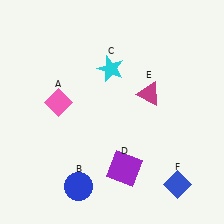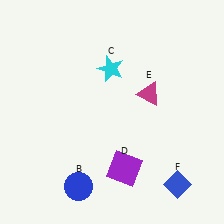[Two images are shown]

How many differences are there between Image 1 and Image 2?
There is 1 difference between the two images.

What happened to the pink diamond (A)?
The pink diamond (A) was removed in Image 2. It was in the top-left area of Image 1.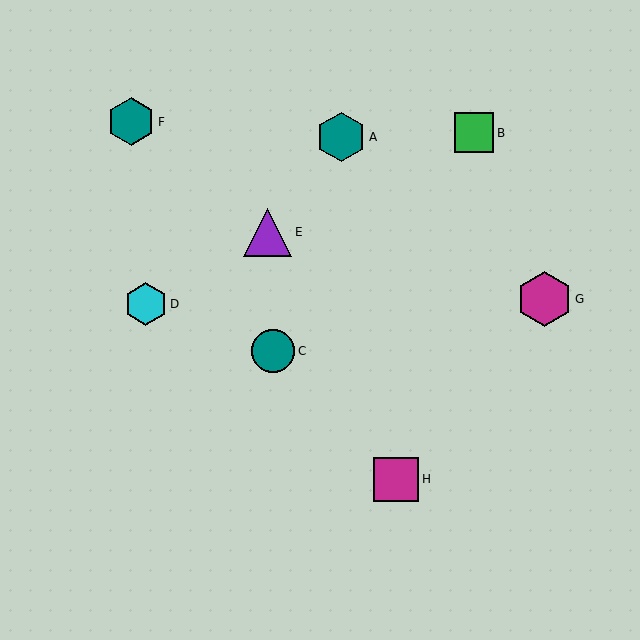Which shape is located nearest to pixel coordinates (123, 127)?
The teal hexagon (labeled F) at (131, 122) is nearest to that location.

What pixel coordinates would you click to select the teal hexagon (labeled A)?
Click at (341, 137) to select the teal hexagon A.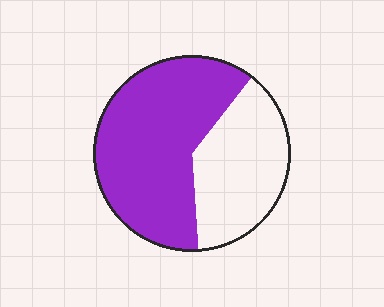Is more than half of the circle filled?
Yes.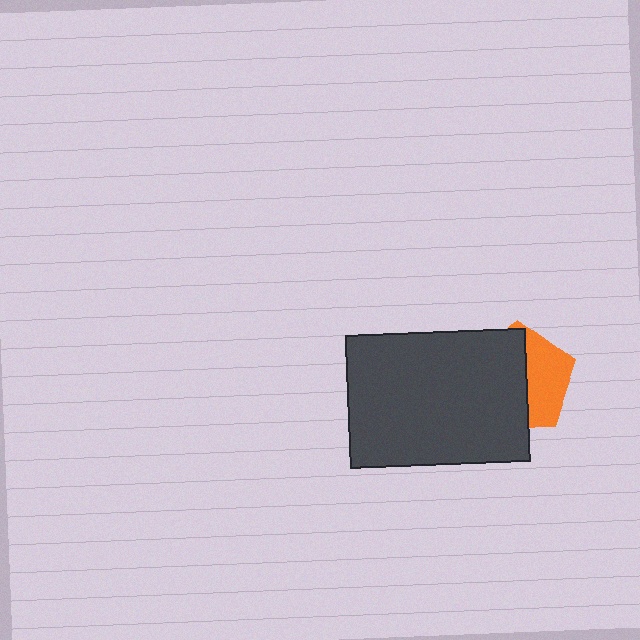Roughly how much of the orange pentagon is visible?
A small part of it is visible (roughly 40%).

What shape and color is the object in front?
The object in front is a dark gray rectangle.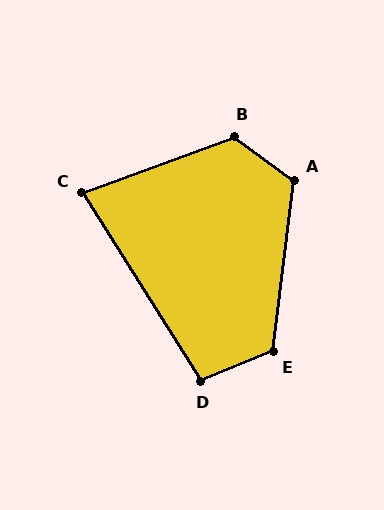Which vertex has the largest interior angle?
B, at approximately 123 degrees.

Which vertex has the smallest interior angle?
C, at approximately 78 degrees.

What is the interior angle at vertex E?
Approximately 119 degrees (obtuse).